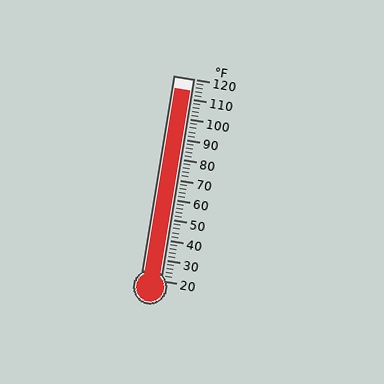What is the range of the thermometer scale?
The thermometer scale ranges from 20°F to 120°F.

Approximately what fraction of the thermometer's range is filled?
The thermometer is filled to approximately 95% of its range.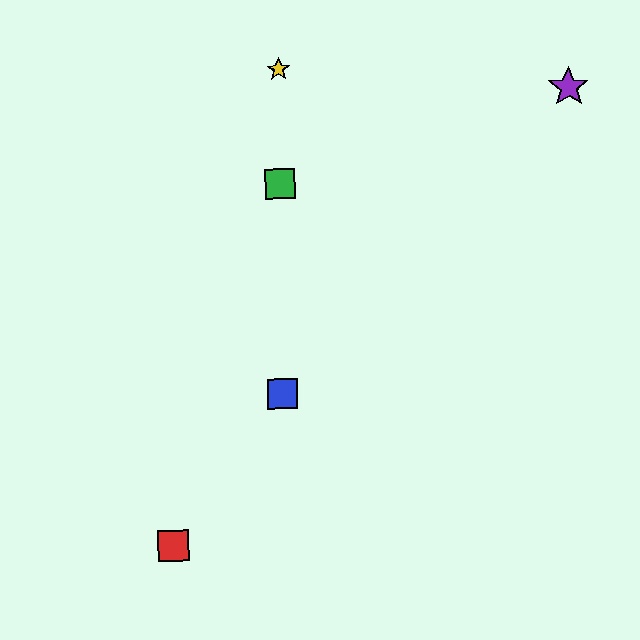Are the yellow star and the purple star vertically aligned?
No, the yellow star is at x≈279 and the purple star is at x≈569.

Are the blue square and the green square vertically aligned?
Yes, both are at x≈282.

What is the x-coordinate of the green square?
The green square is at x≈280.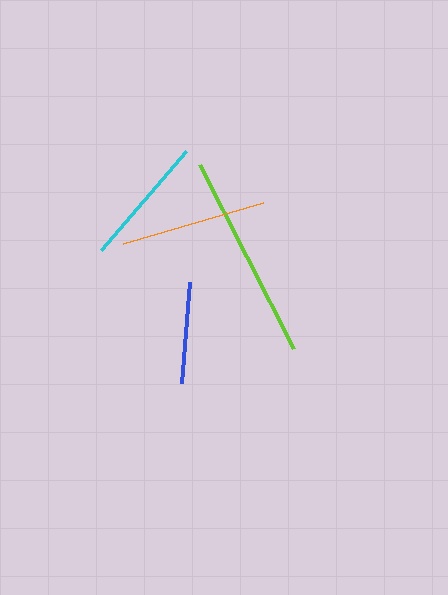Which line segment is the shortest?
The blue line is the shortest at approximately 101 pixels.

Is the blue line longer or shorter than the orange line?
The orange line is longer than the blue line.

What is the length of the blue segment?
The blue segment is approximately 101 pixels long.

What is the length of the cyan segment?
The cyan segment is approximately 130 pixels long.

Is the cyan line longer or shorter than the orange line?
The orange line is longer than the cyan line.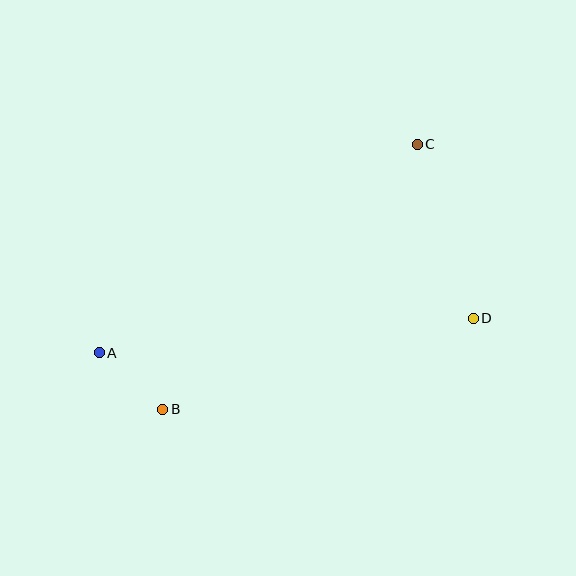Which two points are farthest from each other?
Points A and C are farthest from each other.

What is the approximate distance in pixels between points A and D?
The distance between A and D is approximately 376 pixels.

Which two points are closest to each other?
Points A and B are closest to each other.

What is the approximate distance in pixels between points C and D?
The distance between C and D is approximately 183 pixels.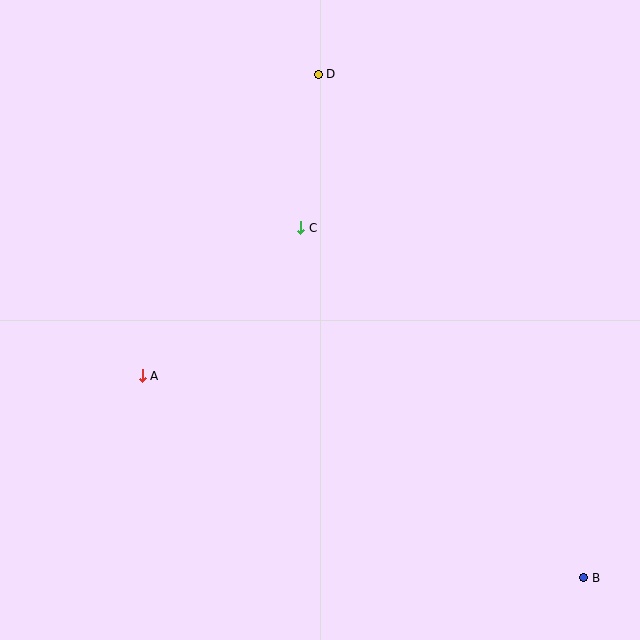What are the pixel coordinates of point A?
Point A is at (142, 376).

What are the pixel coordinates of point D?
Point D is at (318, 74).